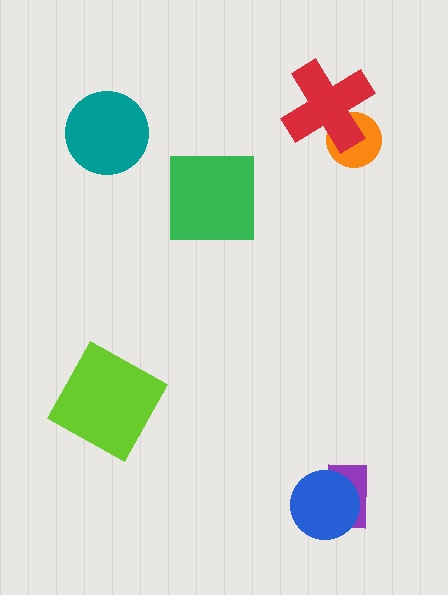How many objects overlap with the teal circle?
0 objects overlap with the teal circle.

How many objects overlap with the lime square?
0 objects overlap with the lime square.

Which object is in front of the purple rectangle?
The blue circle is in front of the purple rectangle.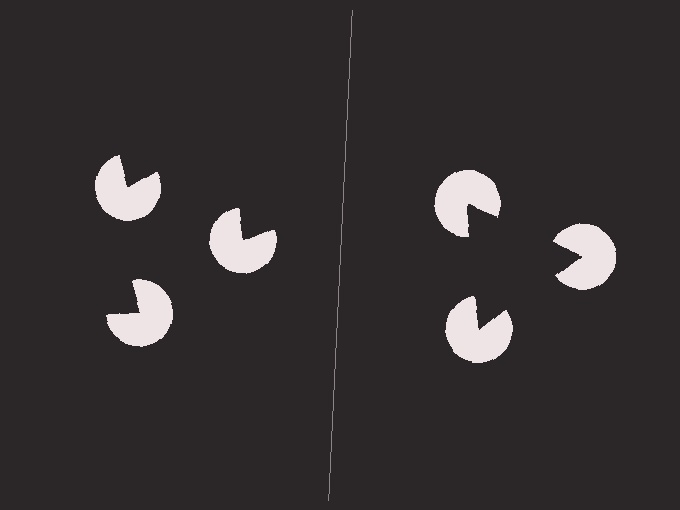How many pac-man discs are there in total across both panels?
6 — 3 on each side.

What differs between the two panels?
The pac-man discs are positioned identically on both sides; only the wedge orientations differ. On the right they align to a triangle; on the left they are misaligned.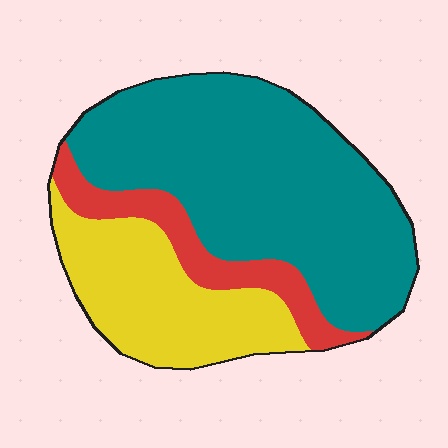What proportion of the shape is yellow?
Yellow takes up about one quarter (1/4) of the shape.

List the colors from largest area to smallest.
From largest to smallest: teal, yellow, red.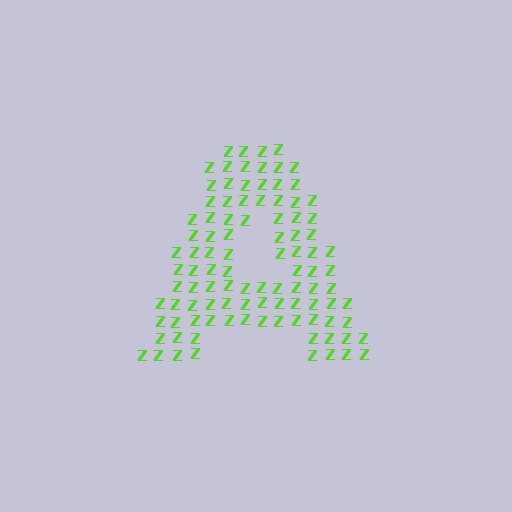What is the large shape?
The large shape is the letter A.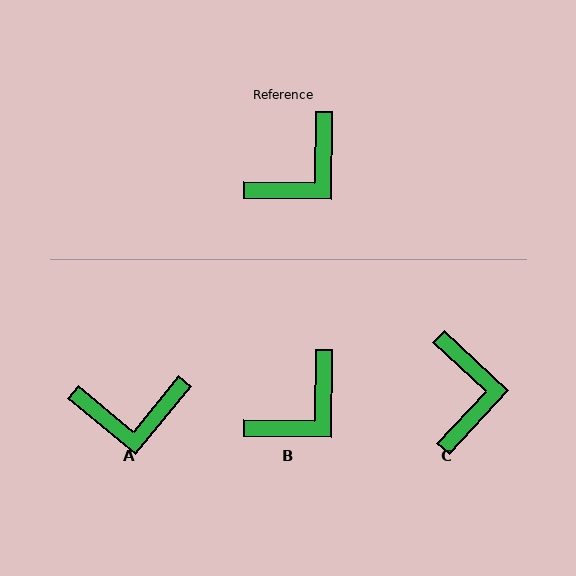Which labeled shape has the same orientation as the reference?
B.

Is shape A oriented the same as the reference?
No, it is off by about 39 degrees.